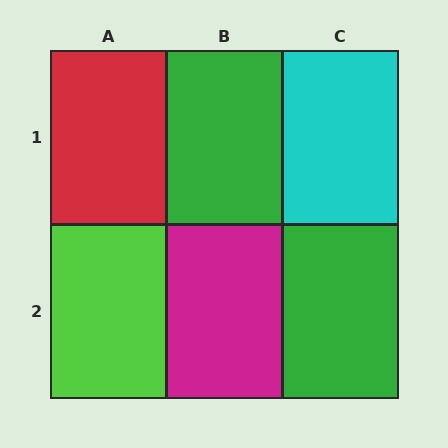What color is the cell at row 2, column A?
Lime.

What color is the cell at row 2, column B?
Magenta.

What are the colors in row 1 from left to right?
Red, green, cyan.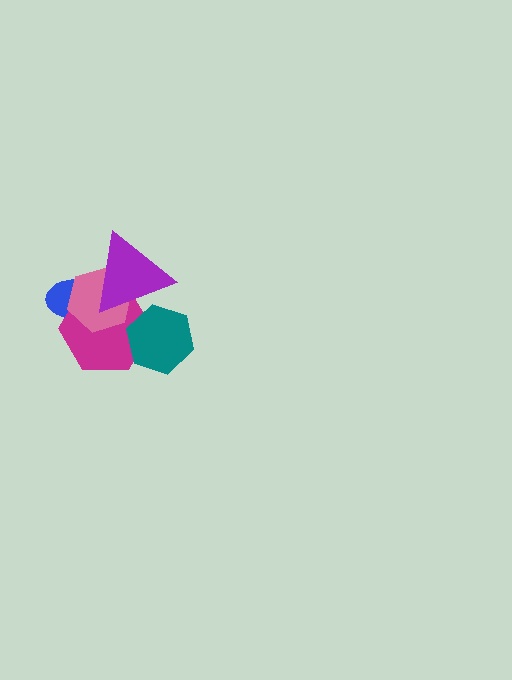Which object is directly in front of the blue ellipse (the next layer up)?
The magenta hexagon is directly in front of the blue ellipse.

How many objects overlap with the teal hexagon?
2 objects overlap with the teal hexagon.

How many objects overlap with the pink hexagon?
3 objects overlap with the pink hexagon.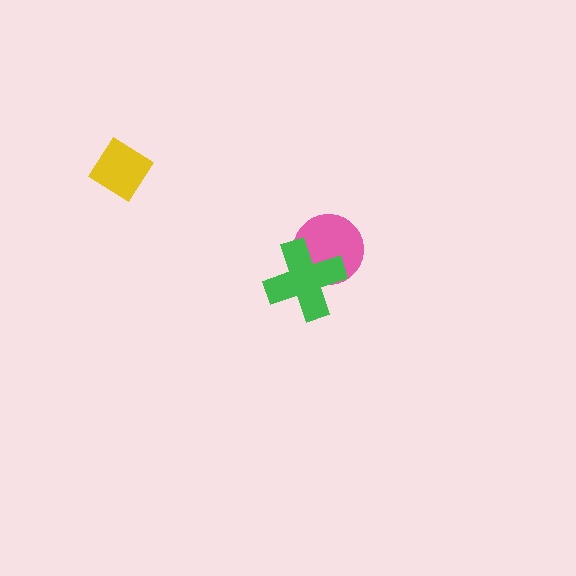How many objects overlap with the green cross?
1 object overlaps with the green cross.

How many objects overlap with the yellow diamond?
0 objects overlap with the yellow diamond.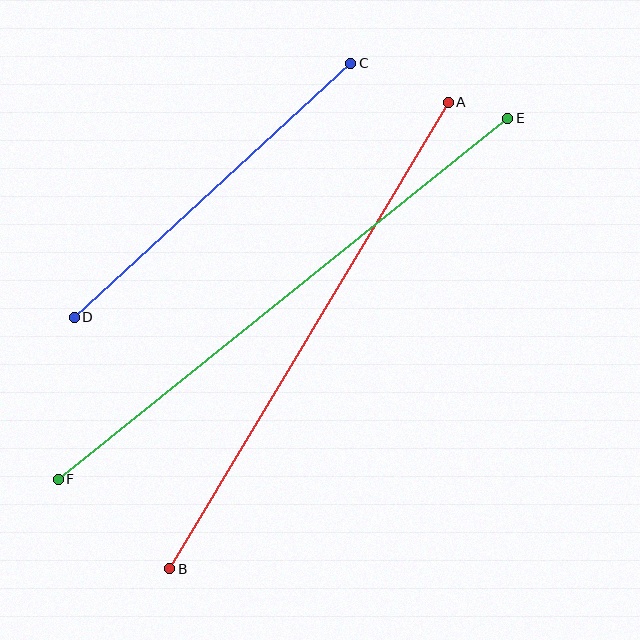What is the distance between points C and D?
The distance is approximately 375 pixels.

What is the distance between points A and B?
The distance is approximately 544 pixels.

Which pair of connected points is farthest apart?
Points E and F are farthest apart.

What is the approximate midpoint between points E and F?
The midpoint is at approximately (283, 299) pixels.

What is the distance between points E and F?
The distance is approximately 576 pixels.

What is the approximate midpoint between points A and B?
The midpoint is at approximately (309, 336) pixels.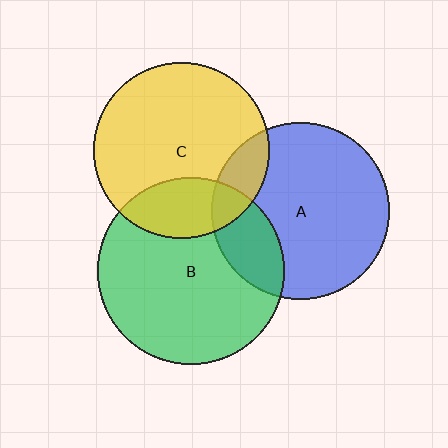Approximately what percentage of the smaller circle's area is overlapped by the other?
Approximately 20%.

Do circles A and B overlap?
Yes.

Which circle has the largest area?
Circle B (green).